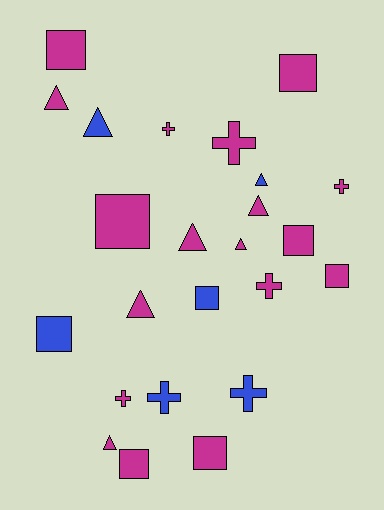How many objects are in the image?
There are 24 objects.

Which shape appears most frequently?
Square, with 9 objects.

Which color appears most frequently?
Magenta, with 18 objects.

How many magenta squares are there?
There are 7 magenta squares.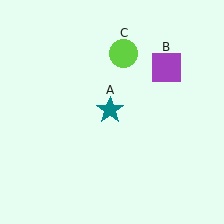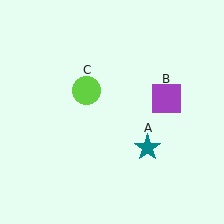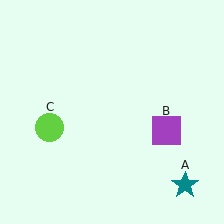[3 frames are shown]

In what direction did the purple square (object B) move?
The purple square (object B) moved down.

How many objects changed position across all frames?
3 objects changed position: teal star (object A), purple square (object B), lime circle (object C).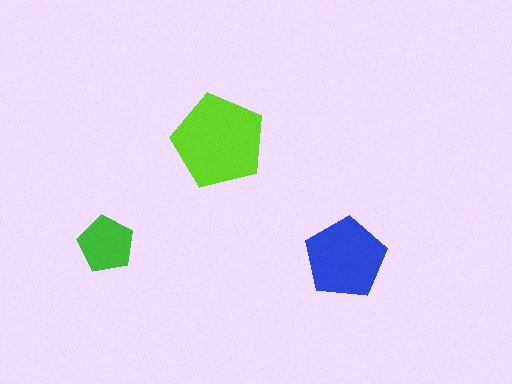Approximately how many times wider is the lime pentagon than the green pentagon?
About 1.5 times wider.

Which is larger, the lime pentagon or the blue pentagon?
The lime one.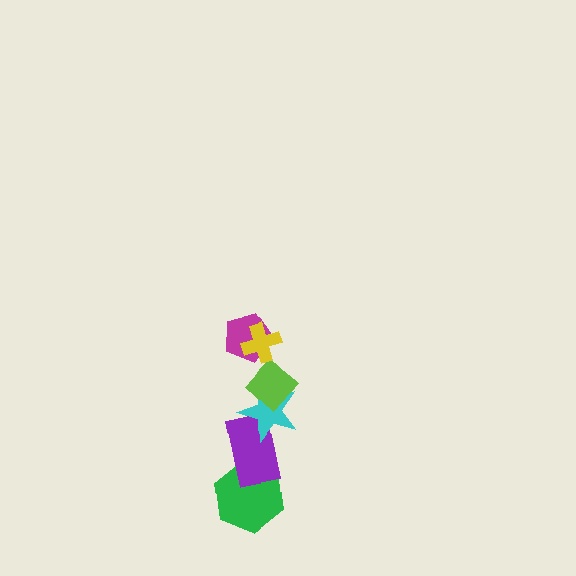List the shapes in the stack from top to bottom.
From top to bottom: the yellow cross, the magenta pentagon, the lime diamond, the cyan star, the purple rectangle, the green hexagon.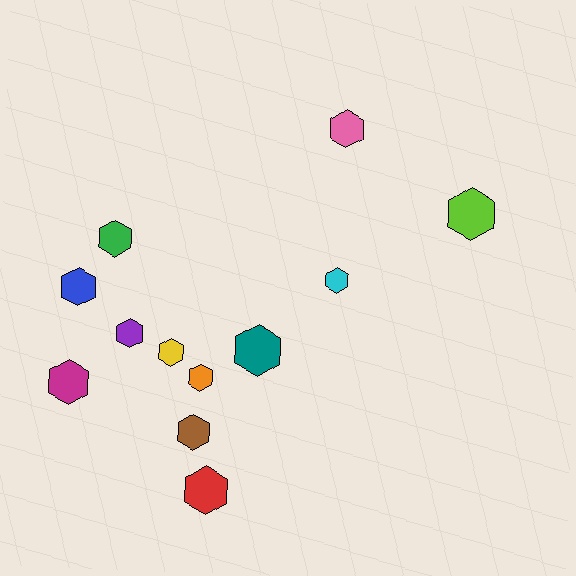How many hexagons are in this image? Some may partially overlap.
There are 12 hexagons.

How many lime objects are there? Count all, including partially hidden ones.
There is 1 lime object.